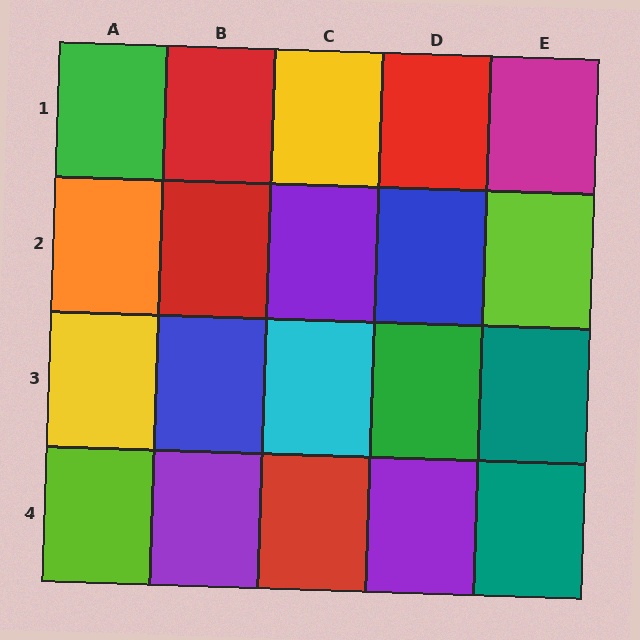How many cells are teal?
2 cells are teal.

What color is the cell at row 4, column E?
Teal.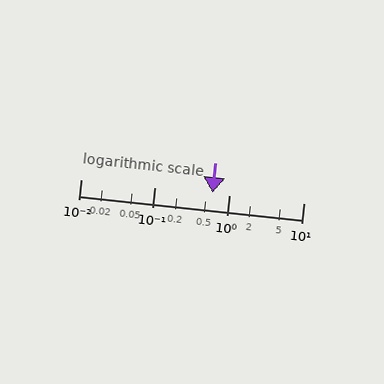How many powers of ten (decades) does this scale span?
The scale spans 3 decades, from 0.01 to 10.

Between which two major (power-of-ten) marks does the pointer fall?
The pointer is between 0.1 and 1.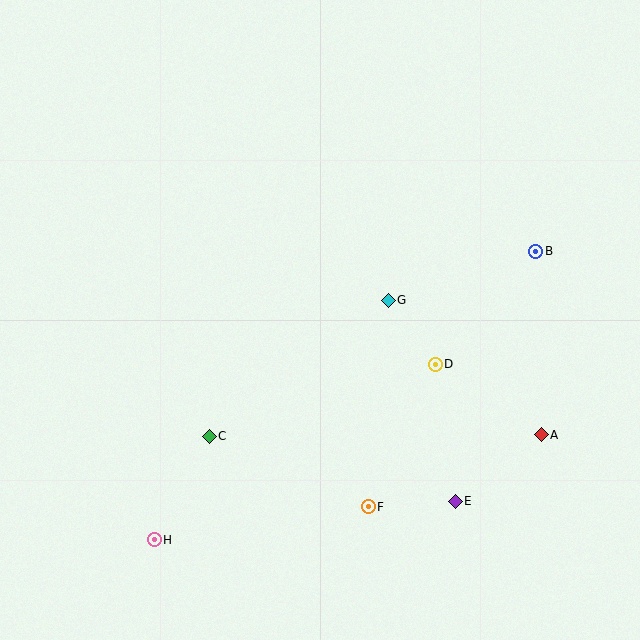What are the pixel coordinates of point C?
Point C is at (209, 436).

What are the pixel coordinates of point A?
Point A is at (541, 435).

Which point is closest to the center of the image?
Point G at (388, 300) is closest to the center.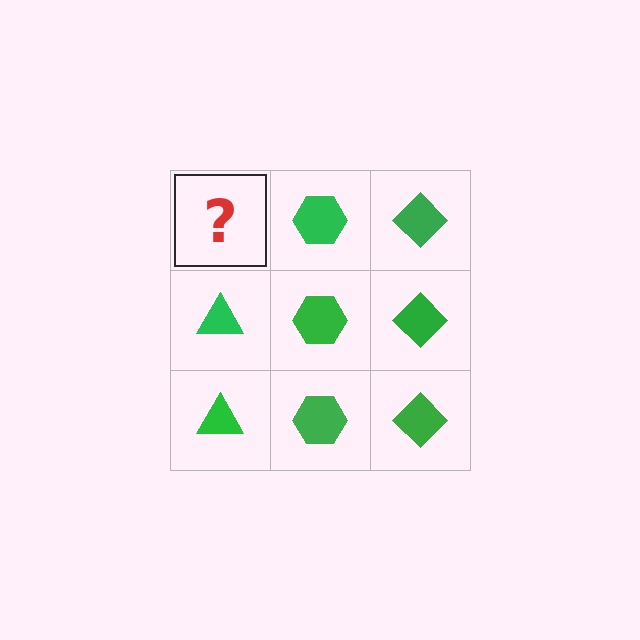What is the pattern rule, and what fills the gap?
The rule is that each column has a consistent shape. The gap should be filled with a green triangle.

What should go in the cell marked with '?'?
The missing cell should contain a green triangle.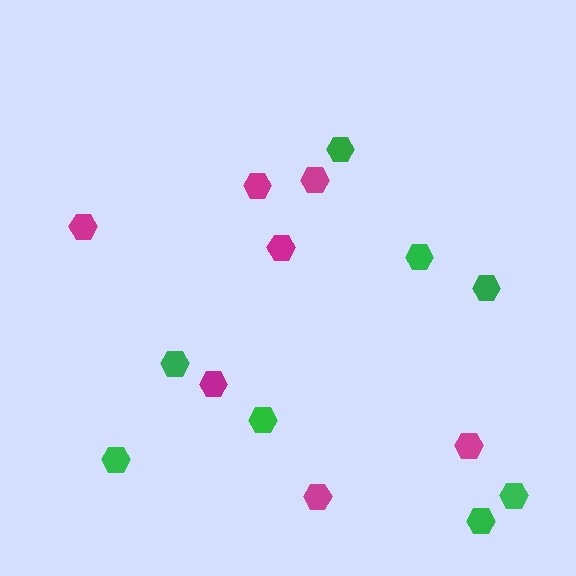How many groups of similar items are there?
There are 2 groups: one group of green hexagons (8) and one group of magenta hexagons (7).